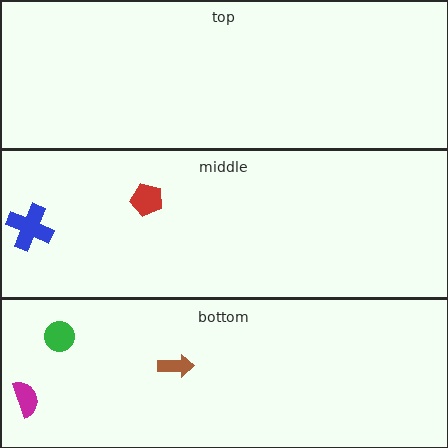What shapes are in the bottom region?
The green circle, the brown arrow, the magenta semicircle.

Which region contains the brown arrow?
The bottom region.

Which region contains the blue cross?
The middle region.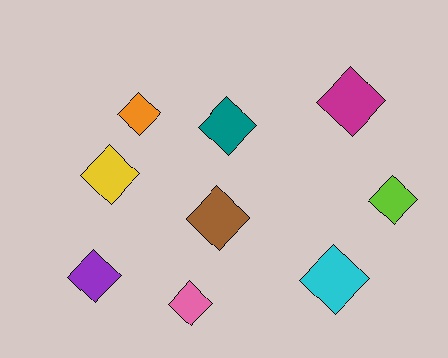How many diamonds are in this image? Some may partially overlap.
There are 9 diamonds.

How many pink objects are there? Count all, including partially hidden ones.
There is 1 pink object.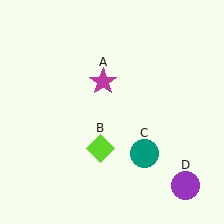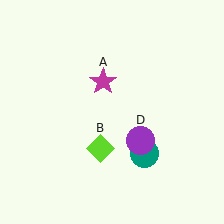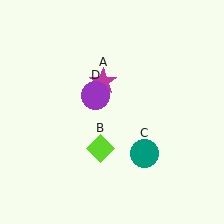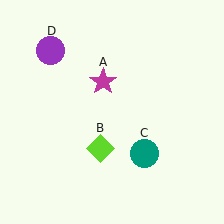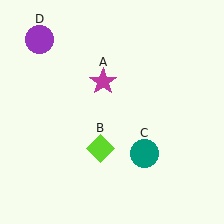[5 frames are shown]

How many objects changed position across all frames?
1 object changed position: purple circle (object D).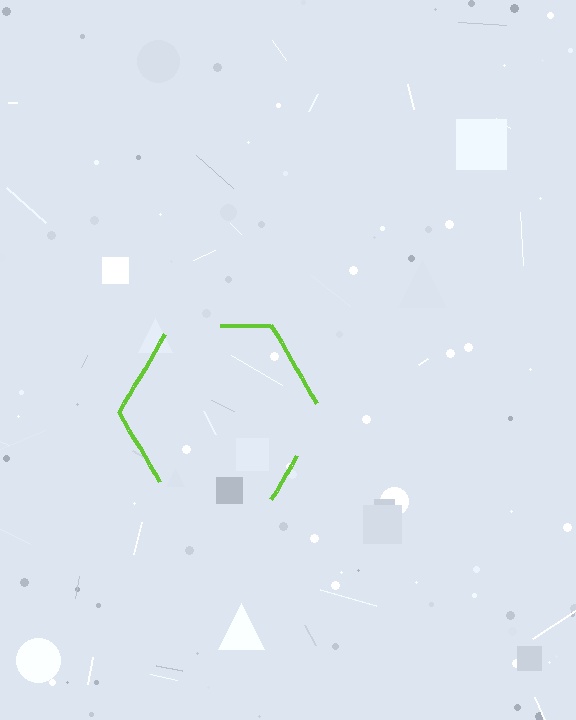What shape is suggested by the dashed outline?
The dashed outline suggests a hexagon.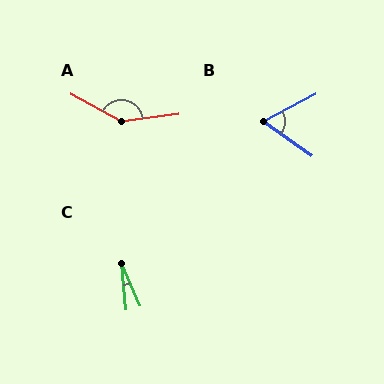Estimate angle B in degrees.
Approximately 64 degrees.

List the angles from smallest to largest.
C (17°), B (64°), A (144°).